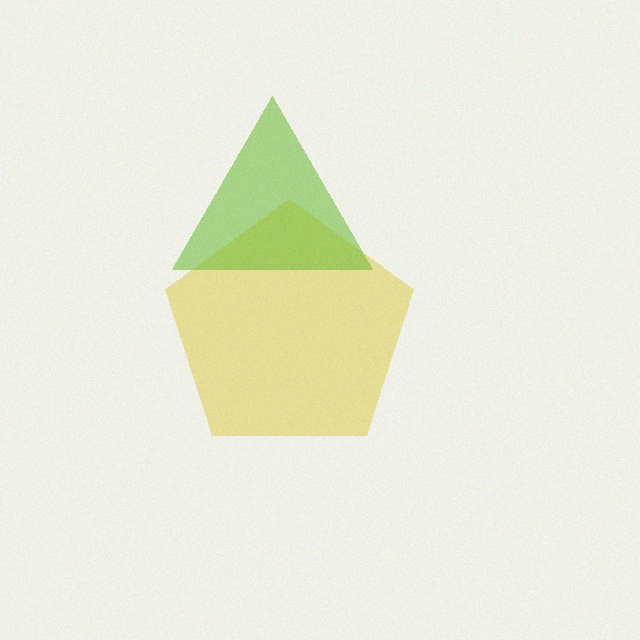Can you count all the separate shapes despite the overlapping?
Yes, there are 2 separate shapes.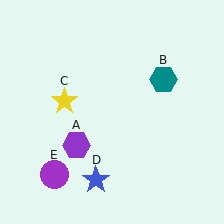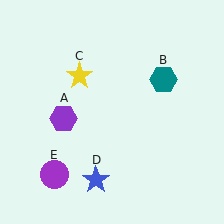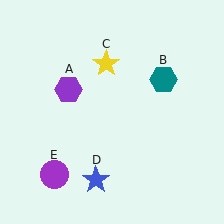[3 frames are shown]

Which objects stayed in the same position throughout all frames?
Teal hexagon (object B) and blue star (object D) and purple circle (object E) remained stationary.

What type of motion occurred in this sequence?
The purple hexagon (object A), yellow star (object C) rotated clockwise around the center of the scene.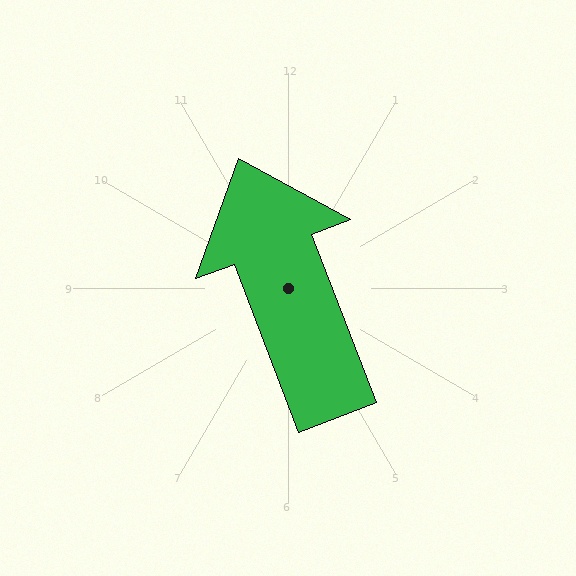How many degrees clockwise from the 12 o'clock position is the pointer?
Approximately 339 degrees.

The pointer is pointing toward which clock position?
Roughly 11 o'clock.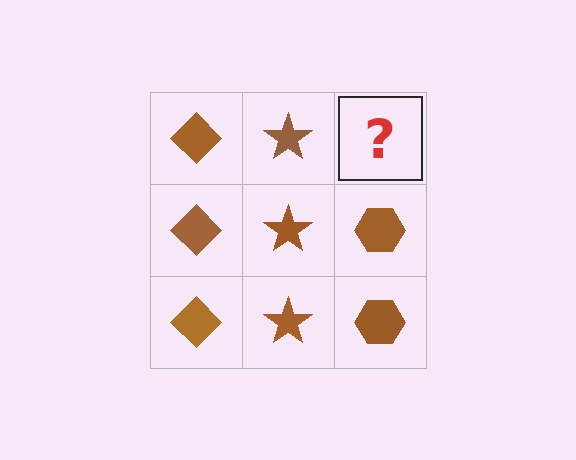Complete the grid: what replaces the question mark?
The question mark should be replaced with a brown hexagon.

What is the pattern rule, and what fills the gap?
The rule is that each column has a consistent shape. The gap should be filled with a brown hexagon.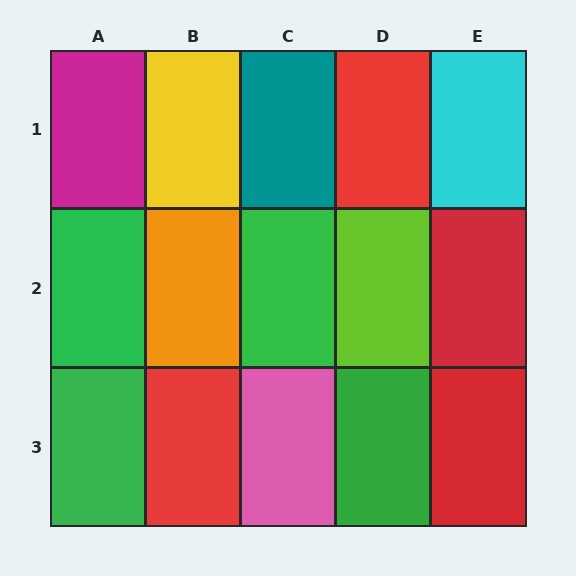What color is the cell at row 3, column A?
Green.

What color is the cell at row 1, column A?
Magenta.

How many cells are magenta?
1 cell is magenta.